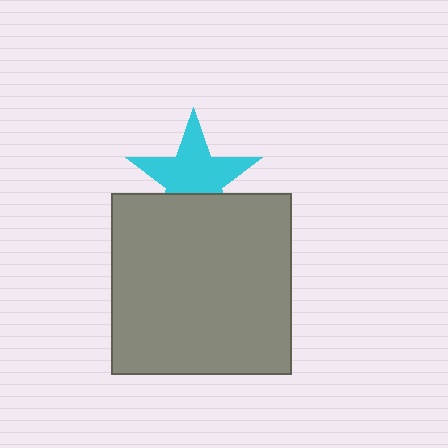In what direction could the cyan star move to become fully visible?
The cyan star could move up. That would shift it out from behind the gray square entirely.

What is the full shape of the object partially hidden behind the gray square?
The partially hidden object is a cyan star.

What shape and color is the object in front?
The object in front is a gray square.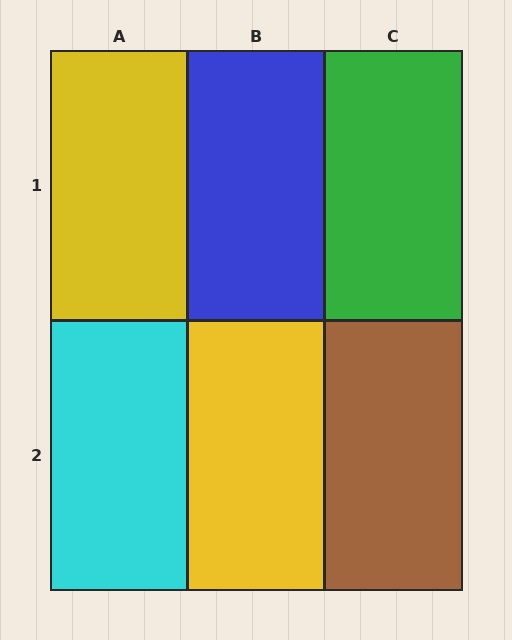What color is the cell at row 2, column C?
Brown.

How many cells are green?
1 cell is green.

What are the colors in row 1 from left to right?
Yellow, blue, green.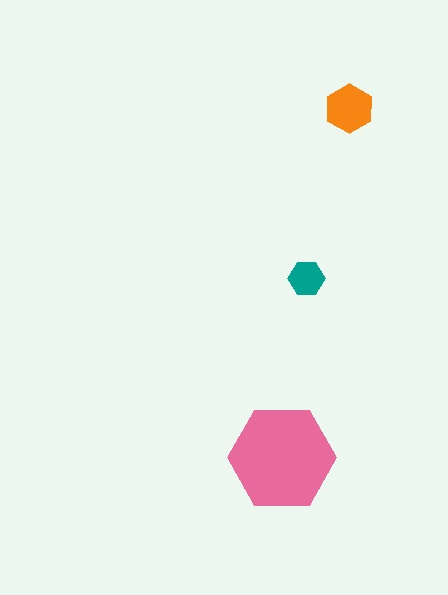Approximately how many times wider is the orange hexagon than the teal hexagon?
About 1.5 times wider.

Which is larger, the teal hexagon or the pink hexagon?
The pink one.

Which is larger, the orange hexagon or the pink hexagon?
The pink one.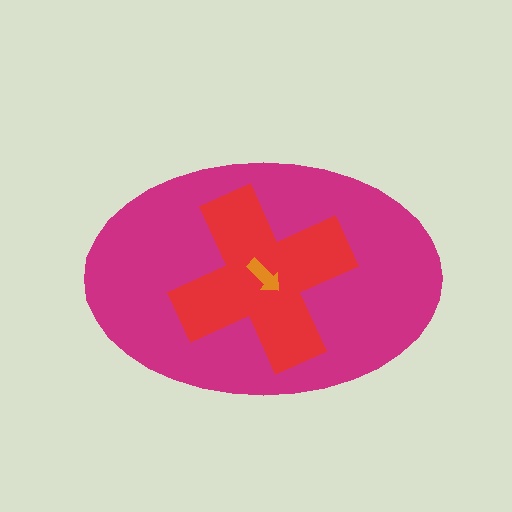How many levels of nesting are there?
3.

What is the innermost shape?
The orange arrow.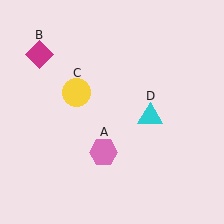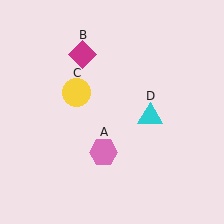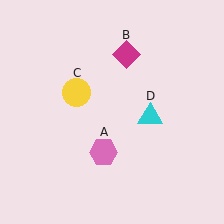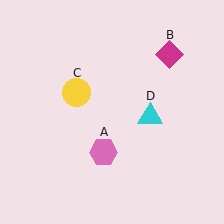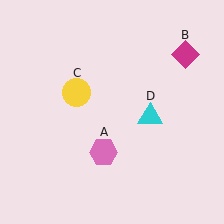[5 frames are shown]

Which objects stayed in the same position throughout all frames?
Pink hexagon (object A) and yellow circle (object C) and cyan triangle (object D) remained stationary.